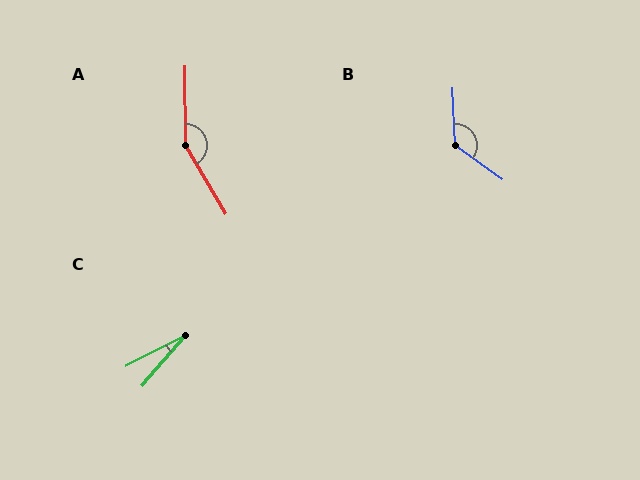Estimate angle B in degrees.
Approximately 128 degrees.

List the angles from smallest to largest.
C (22°), B (128°), A (149°).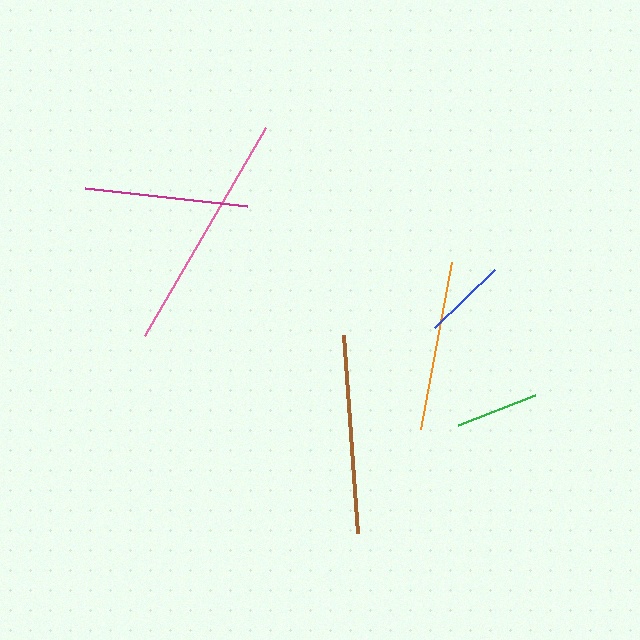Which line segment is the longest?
The pink line is the longest at approximately 240 pixels.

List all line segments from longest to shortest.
From longest to shortest: pink, brown, orange, magenta, blue, green.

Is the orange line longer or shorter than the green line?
The orange line is longer than the green line.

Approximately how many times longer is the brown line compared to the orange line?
The brown line is approximately 1.2 times the length of the orange line.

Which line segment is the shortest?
The green line is the shortest at approximately 83 pixels.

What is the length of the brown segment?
The brown segment is approximately 198 pixels long.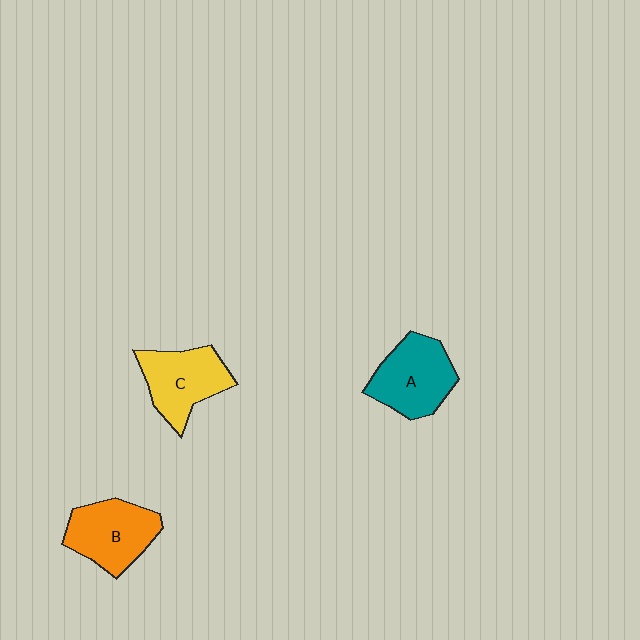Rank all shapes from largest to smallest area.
From largest to smallest: A (teal), B (orange), C (yellow).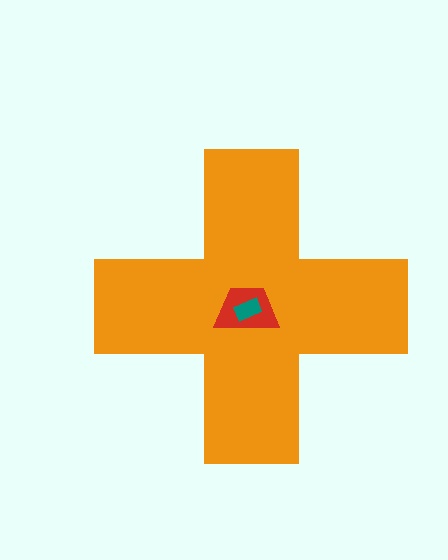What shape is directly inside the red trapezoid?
The teal rectangle.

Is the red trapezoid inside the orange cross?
Yes.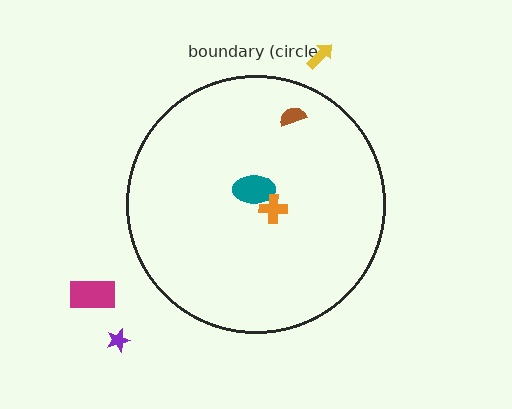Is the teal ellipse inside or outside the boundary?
Inside.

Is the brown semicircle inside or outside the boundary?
Inside.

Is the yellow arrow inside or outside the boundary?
Outside.